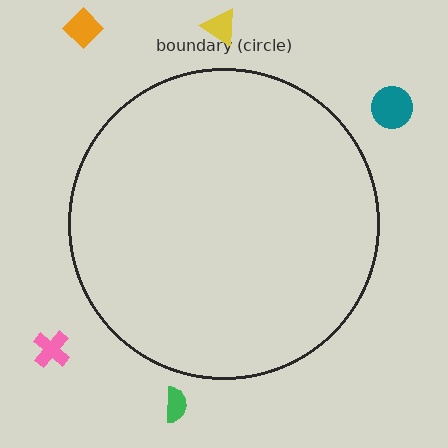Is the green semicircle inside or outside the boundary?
Outside.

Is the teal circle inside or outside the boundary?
Outside.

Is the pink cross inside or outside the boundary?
Outside.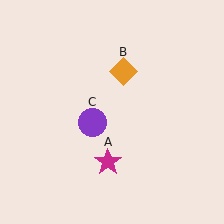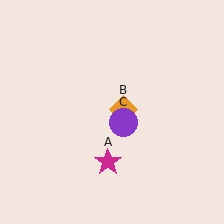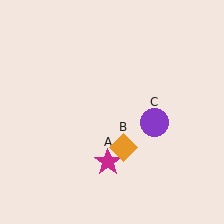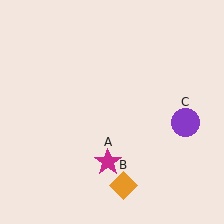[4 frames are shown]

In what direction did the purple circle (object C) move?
The purple circle (object C) moved right.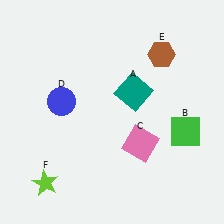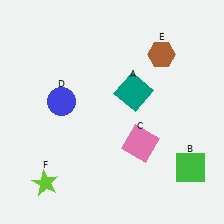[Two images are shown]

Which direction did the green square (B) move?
The green square (B) moved down.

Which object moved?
The green square (B) moved down.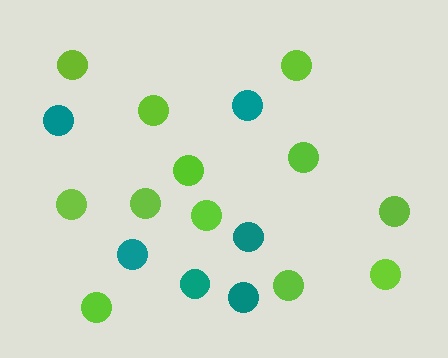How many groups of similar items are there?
There are 2 groups: one group of teal circles (6) and one group of lime circles (12).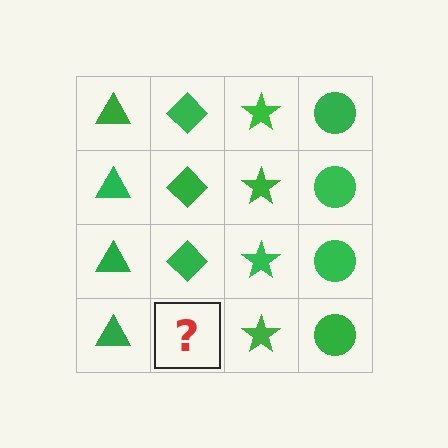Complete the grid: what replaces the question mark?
The question mark should be replaced with a green diamond.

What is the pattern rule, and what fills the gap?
The rule is that each column has a consistent shape. The gap should be filled with a green diamond.